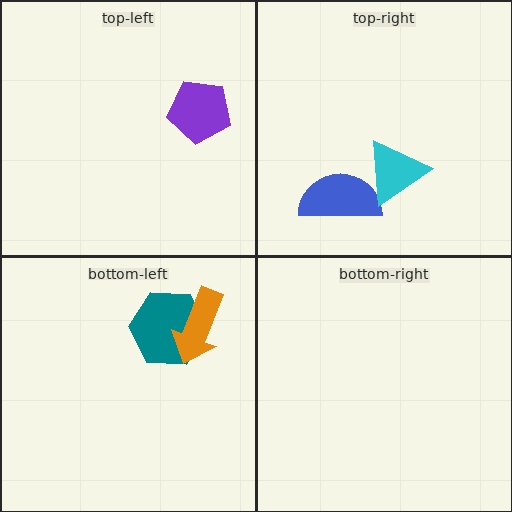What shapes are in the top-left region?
The purple pentagon.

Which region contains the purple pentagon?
The top-left region.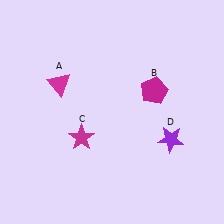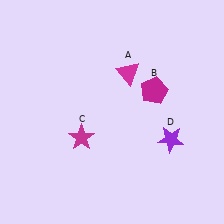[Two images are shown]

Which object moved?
The magenta triangle (A) moved right.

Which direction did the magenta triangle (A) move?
The magenta triangle (A) moved right.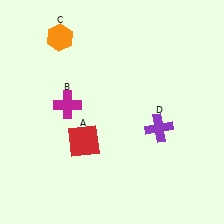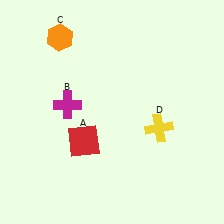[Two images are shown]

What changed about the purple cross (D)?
In Image 1, D is purple. In Image 2, it changed to yellow.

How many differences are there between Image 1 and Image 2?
There is 1 difference between the two images.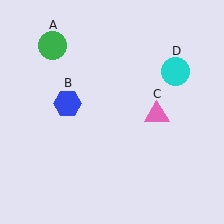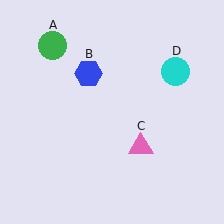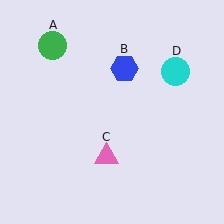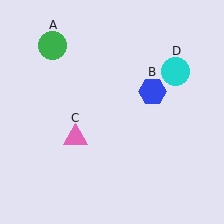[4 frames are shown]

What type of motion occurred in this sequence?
The blue hexagon (object B), pink triangle (object C) rotated clockwise around the center of the scene.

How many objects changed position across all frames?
2 objects changed position: blue hexagon (object B), pink triangle (object C).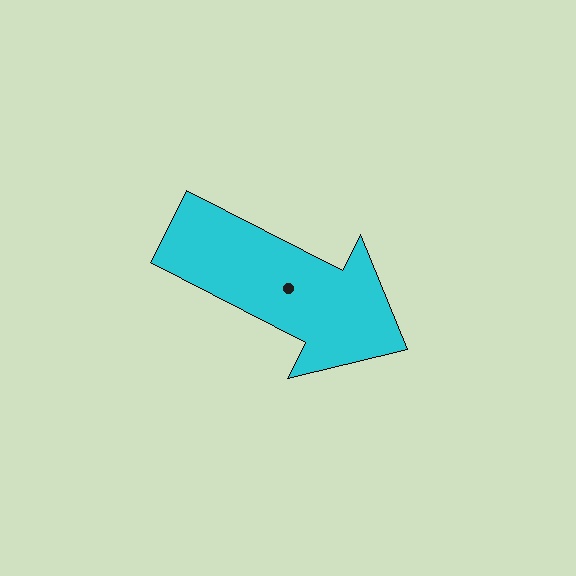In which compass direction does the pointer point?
Southeast.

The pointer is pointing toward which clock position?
Roughly 4 o'clock.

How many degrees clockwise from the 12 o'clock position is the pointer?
Approximately 117 degrees.